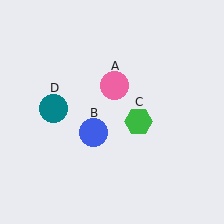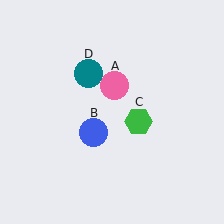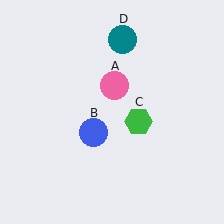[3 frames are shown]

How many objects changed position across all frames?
1 object changed position: teal circle (object D).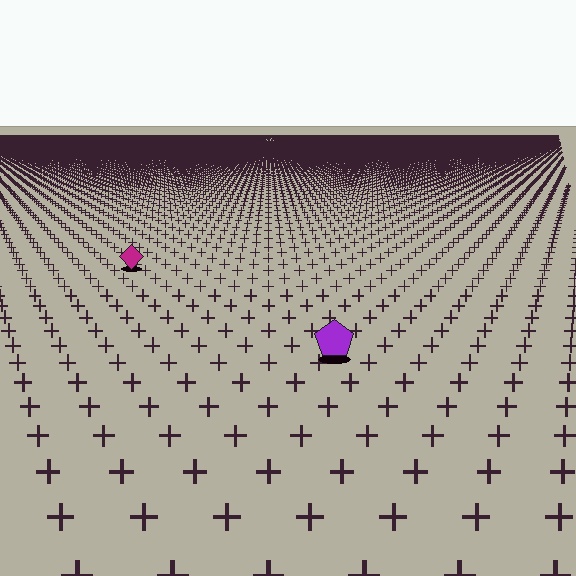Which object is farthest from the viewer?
The magenta diamond is farthest from the viewer. It appears smaller and the ground texture around it is denser.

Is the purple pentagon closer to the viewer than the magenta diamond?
Yes. The purple pentagon is closer — you can tell from the texture gradient: the ground texture is coarser near it.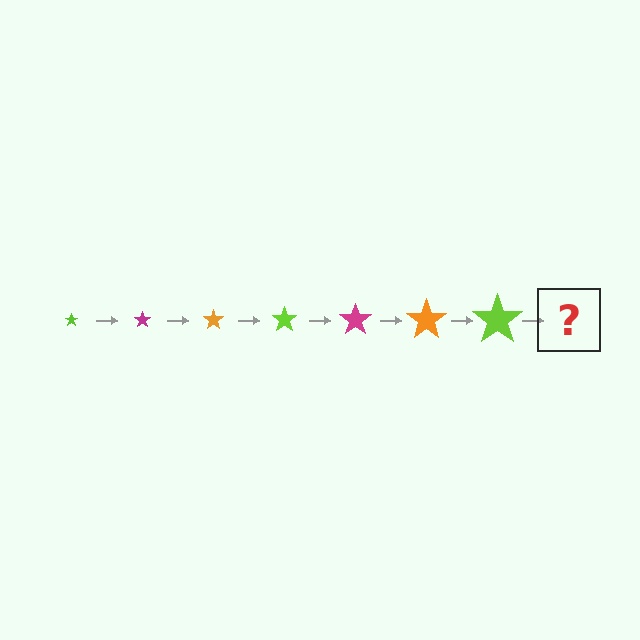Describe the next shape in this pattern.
It should be a magenta star, larger than the previous one.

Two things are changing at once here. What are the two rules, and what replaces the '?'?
The two rules are that the star grows larger each step and the color cycles through lime, magenta, and orange. The '?' should be a magenta star, larger than the previous one.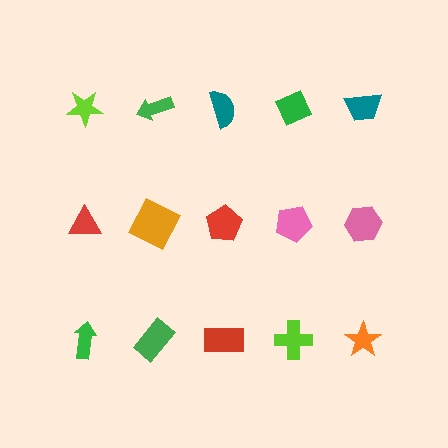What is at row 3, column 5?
An orange star.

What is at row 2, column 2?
An orange square.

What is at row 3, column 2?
A green rectangle.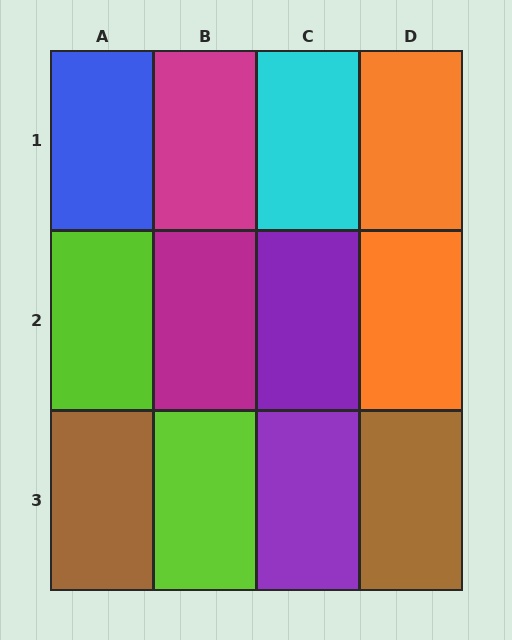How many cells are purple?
2 cells are purple.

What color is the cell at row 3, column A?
Brown.